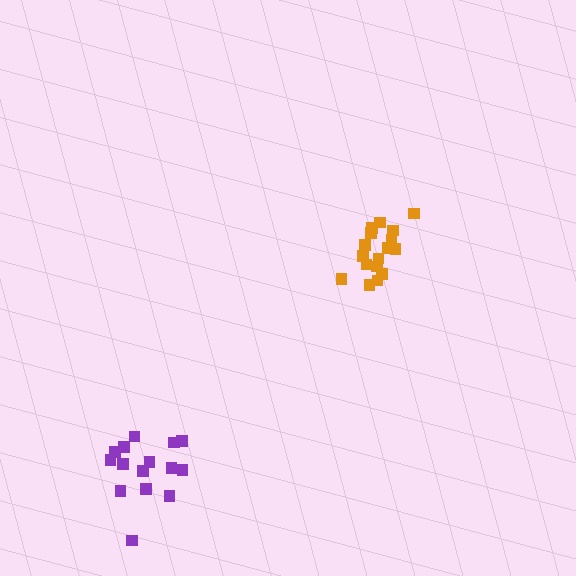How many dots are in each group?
Group 1: 15 dots, Group 2: 17 dots (32 total).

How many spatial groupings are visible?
There are 2 spatial groupings.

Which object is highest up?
The orange cluster is topmost.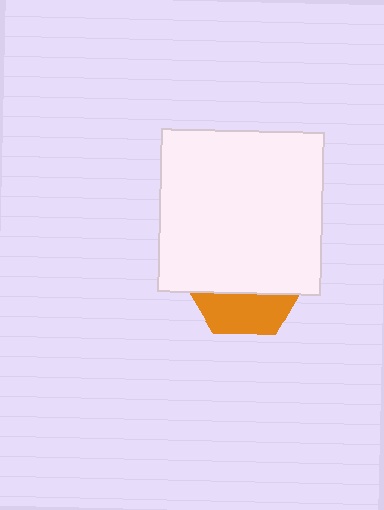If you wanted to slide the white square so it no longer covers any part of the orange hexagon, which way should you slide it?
Slide it up — that is the most direct way to separate the two shapes.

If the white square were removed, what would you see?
You would see the complete orange hexagon.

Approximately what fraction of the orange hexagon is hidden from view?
Roughly 67% of the orange hexagon is hidden behind the white square.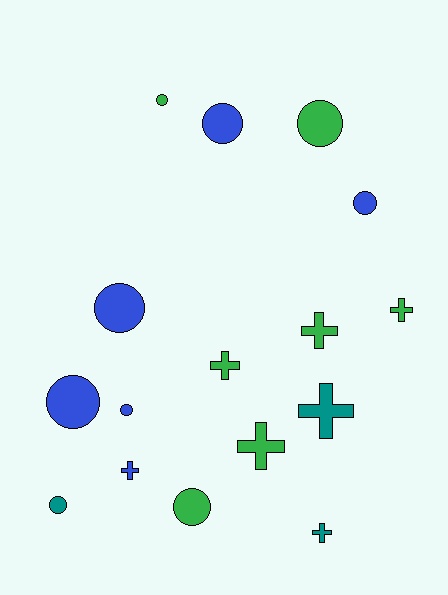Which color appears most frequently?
Green, with 7 objects.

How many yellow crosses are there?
There are no yellow crosses.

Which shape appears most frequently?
Circle, with 9 objects.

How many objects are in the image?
There are 16 objects.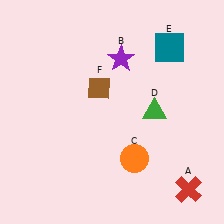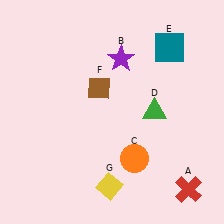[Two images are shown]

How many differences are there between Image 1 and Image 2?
There is 1 difference between the two images.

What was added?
A yellow diamond (G) was added in Image 2.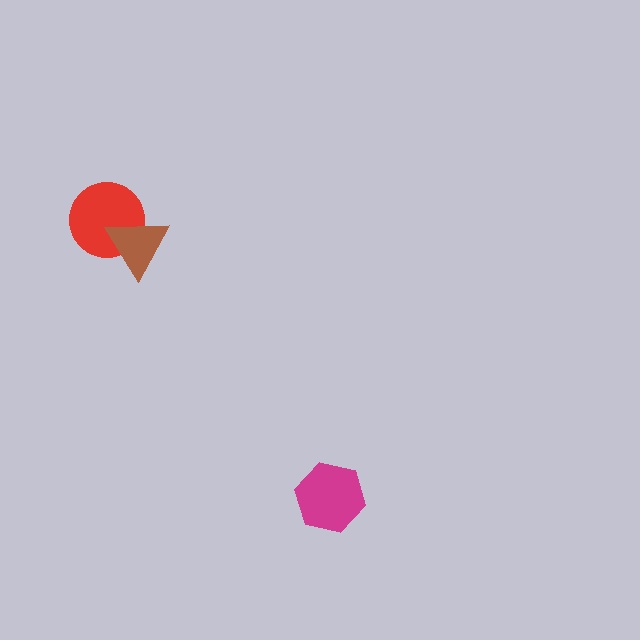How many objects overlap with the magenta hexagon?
0 objects overlap with the magenta hexagon.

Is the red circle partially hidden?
Yes, it is partially covered by another shape.